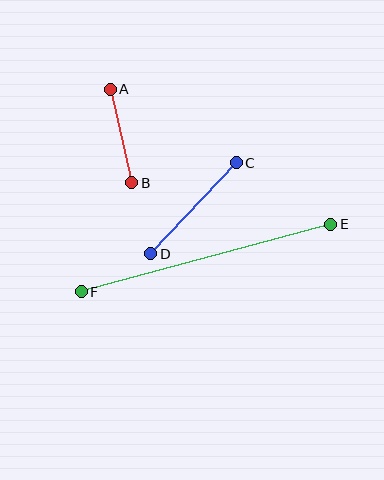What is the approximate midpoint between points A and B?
The midpoint is at approximately (121, 136) pixels.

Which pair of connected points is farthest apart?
Points E and F are farthest apart.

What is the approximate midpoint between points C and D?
The midpoint is at approximately (194, 208) pixels.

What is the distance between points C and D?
The distance is approximately 125 pixels.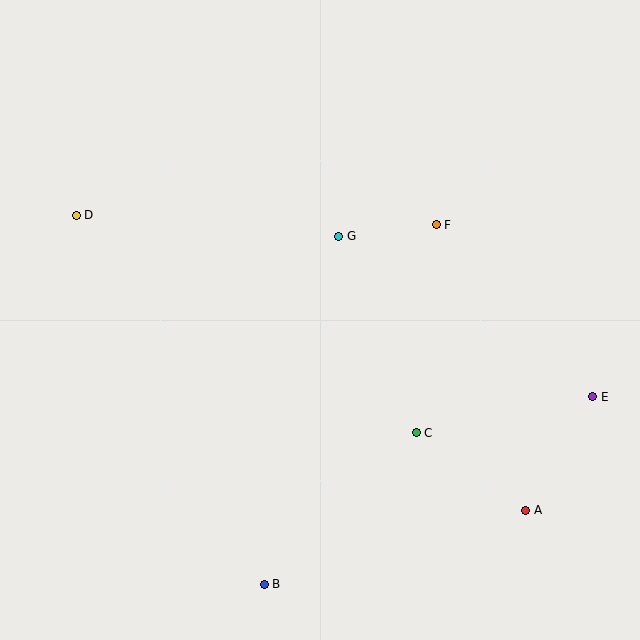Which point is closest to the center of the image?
Point G at (339, 236) is closest to the center.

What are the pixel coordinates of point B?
Point B is at (264, 585).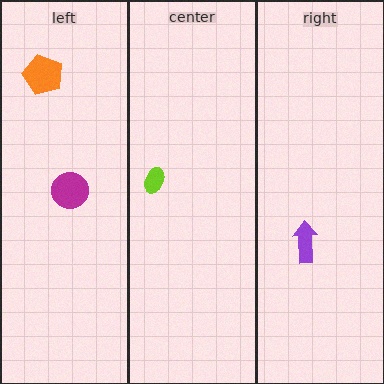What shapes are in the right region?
The purple arrow.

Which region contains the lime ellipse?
The center region.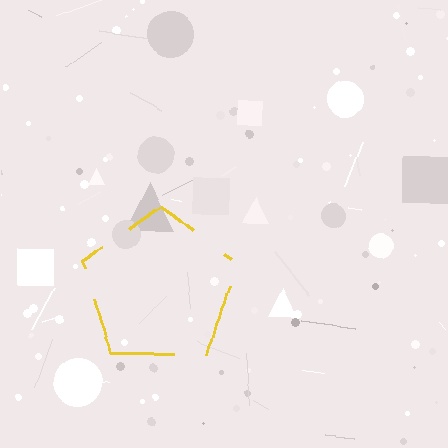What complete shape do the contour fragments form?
The contour fragments form a pentagon.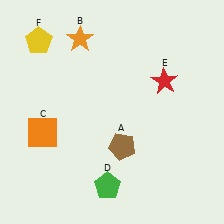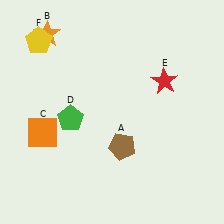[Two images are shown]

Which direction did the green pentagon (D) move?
The green pentagon (D) moved up.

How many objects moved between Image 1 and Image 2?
2 objects moved between the two images.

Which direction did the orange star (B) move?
The orange star (B) moved left.